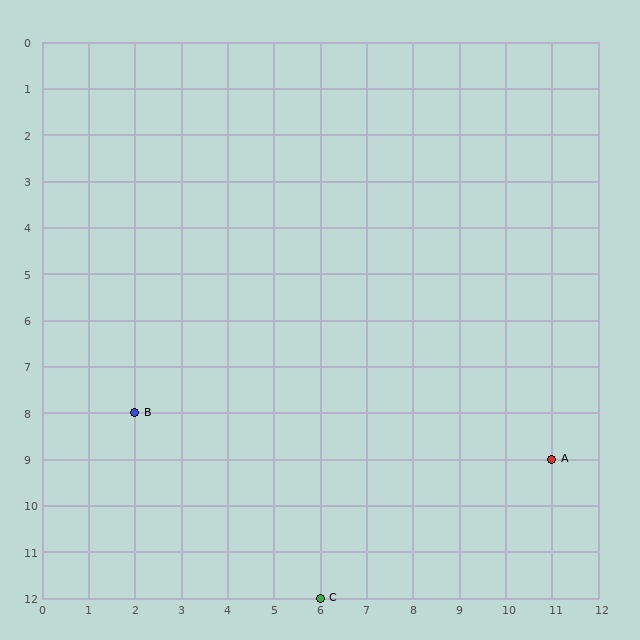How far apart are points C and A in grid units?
Points C and A are 5 columns and 3 rows apart (about 5.8 grid units diagonally).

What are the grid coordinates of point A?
Point A is at grid coordinates (11, 9).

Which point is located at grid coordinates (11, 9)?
Point A is at (11, 9).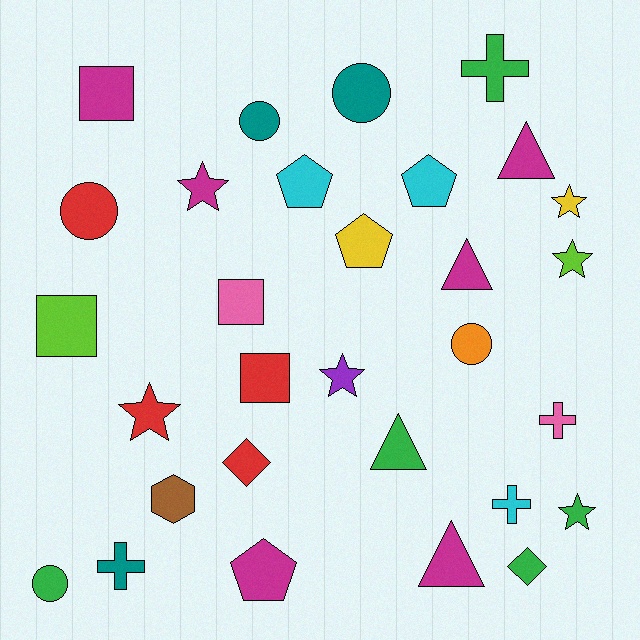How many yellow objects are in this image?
There are 2 yellow objects.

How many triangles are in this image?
There are 4 triangles.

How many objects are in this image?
There are 30 objects.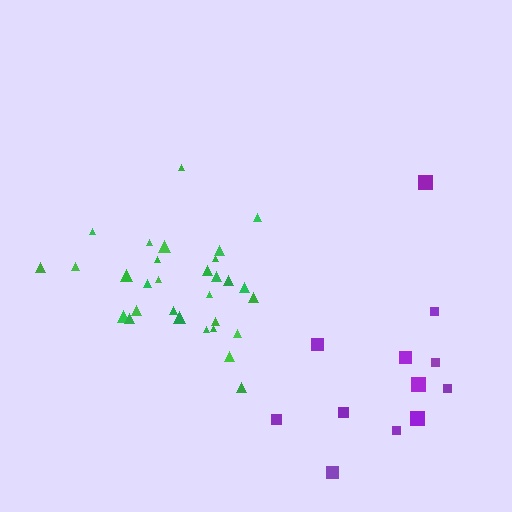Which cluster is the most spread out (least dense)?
Purple.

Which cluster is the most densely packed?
Green.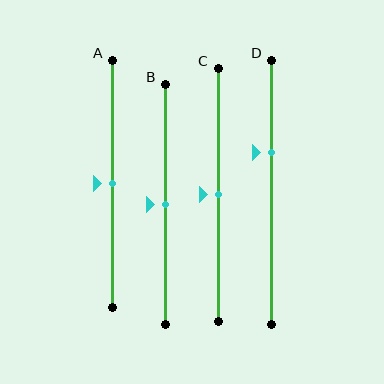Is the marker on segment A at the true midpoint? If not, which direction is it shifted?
Yes, the marker on segment A is at the true midpoint.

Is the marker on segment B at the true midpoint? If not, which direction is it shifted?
Yes, the marker on segment B is at the true midpoint.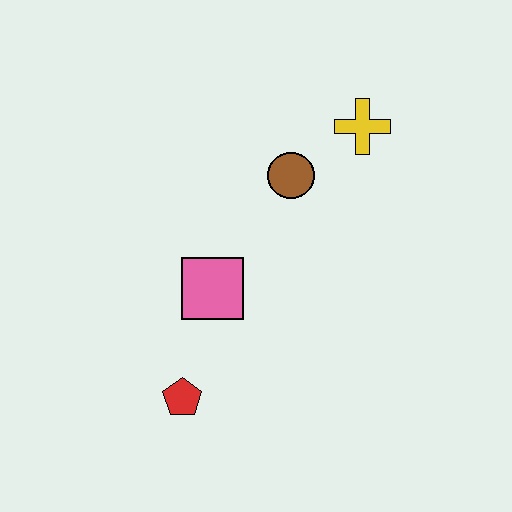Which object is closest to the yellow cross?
The brown circle is closest to the yellow cross.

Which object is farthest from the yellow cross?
The red pentagon is farthest from the yellow cross.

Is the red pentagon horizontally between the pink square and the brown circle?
No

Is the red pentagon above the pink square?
No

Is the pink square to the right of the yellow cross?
No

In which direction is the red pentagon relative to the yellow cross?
The red pentagon is below the yellow cross.